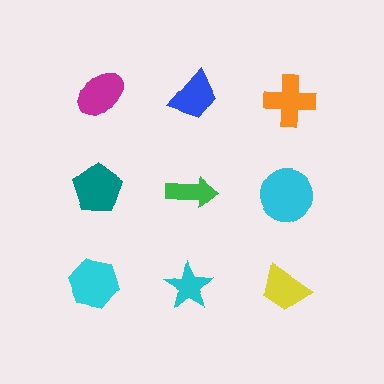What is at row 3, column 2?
A cyan star.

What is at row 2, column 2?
A green arrow.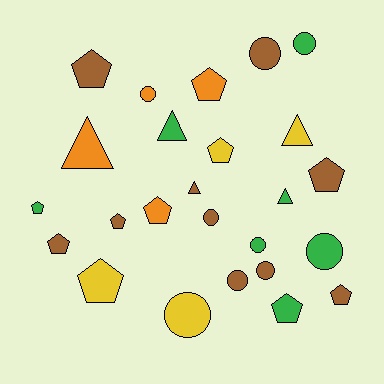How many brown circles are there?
There are 4 brown circles.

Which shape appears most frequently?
Pentagon, with 11 objects.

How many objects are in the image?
There are 25 objects.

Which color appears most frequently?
Brown, with 10 objects.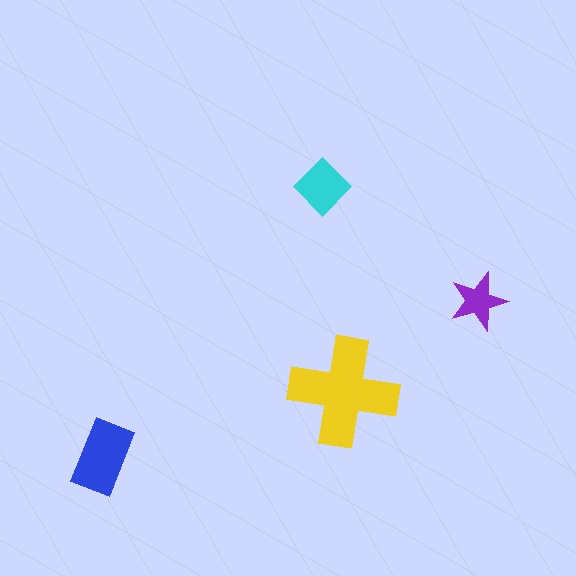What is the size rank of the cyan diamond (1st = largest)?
3rd.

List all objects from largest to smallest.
The yellow cross, the blue rectangle, the cyan diamond, the purple star.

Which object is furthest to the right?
The purple star is rightmost.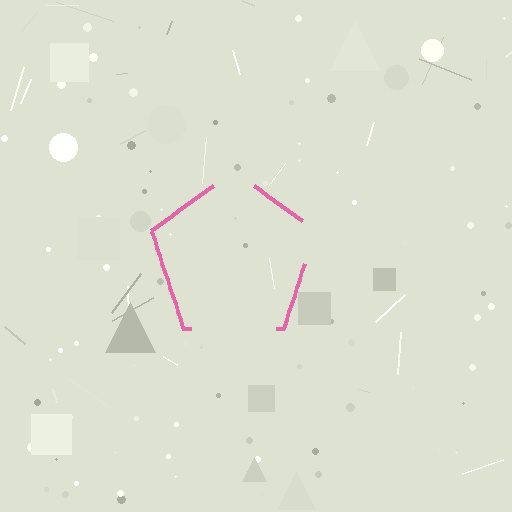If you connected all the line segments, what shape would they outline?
They would outline a pentagon.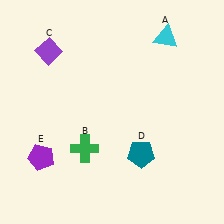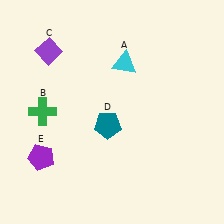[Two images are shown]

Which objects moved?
The objects that moved are: the cyan triangle (A), the green cross (B), the teal pentagon (D).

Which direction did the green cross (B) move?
The green cross (B) moved left.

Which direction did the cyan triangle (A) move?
The cyan triangle (A) moved left.